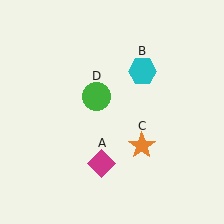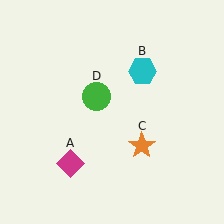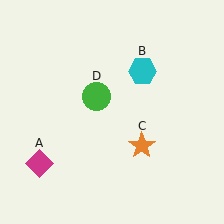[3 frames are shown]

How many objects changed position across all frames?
1 object changed position: magenta diamond (object A).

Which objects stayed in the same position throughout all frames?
Cyan hexagon (object B) and orange star (object C) and green circle (object D) remained stationary.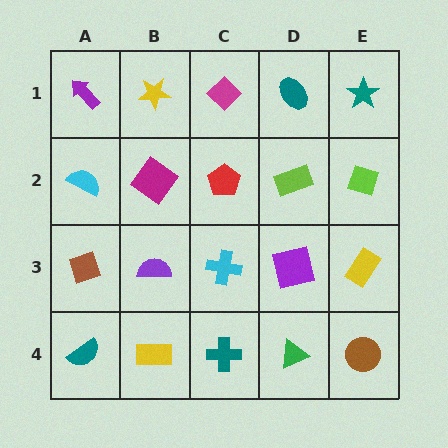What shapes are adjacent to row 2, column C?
A magenta diamond (row 1, column C), a cyan cross (row 3, column C), a magenta diamond (row 2, column B), a lime rectangle (row 2, column D).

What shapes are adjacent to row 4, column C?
A cyan cross (row 3, column C), a yellow rectangle (row 4, column B), a green triangle (row 4, column D).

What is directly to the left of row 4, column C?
A yellow rectangle.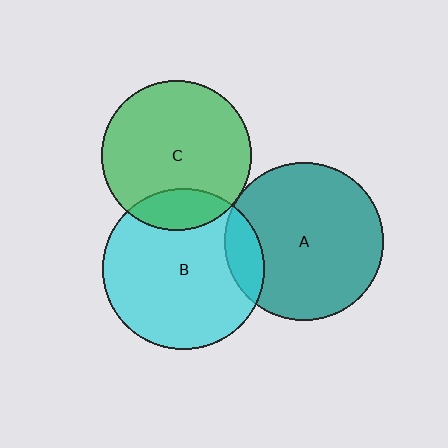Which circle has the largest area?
Circle B (cyan).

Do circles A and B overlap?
Yes.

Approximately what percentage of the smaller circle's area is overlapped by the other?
Approximately 15%.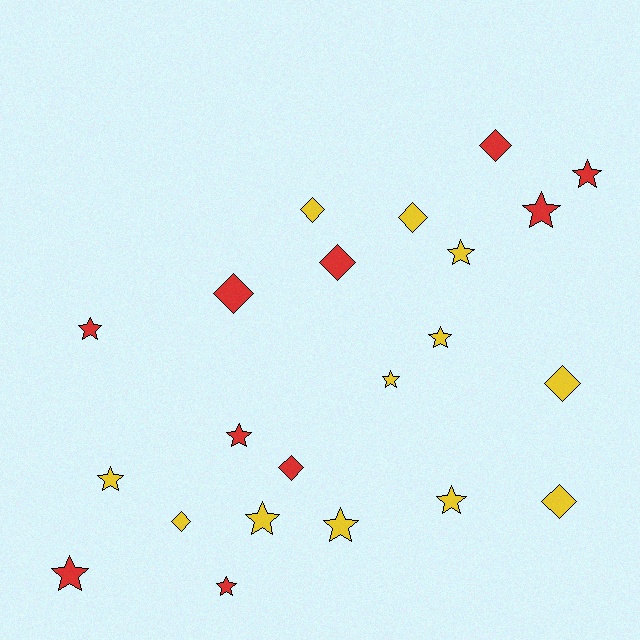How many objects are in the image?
There are 22 objects.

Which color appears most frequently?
Yellow, with 12 objects.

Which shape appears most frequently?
Star, with 13 objects.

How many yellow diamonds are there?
There are 5 yellow diamonds.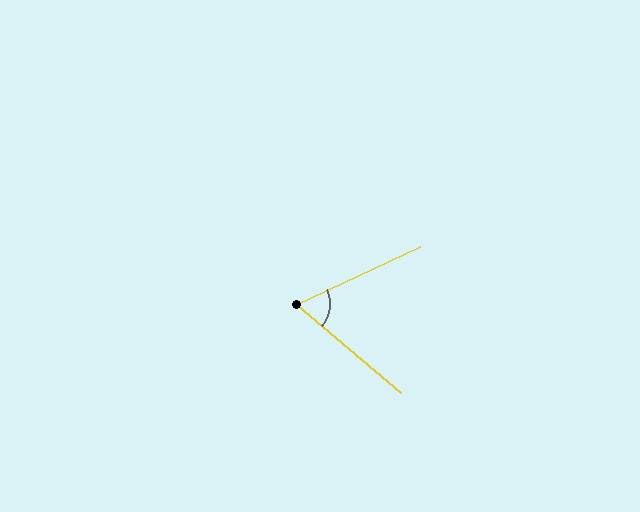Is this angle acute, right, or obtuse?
It is acute.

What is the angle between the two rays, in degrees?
Approximately 65 degrees.